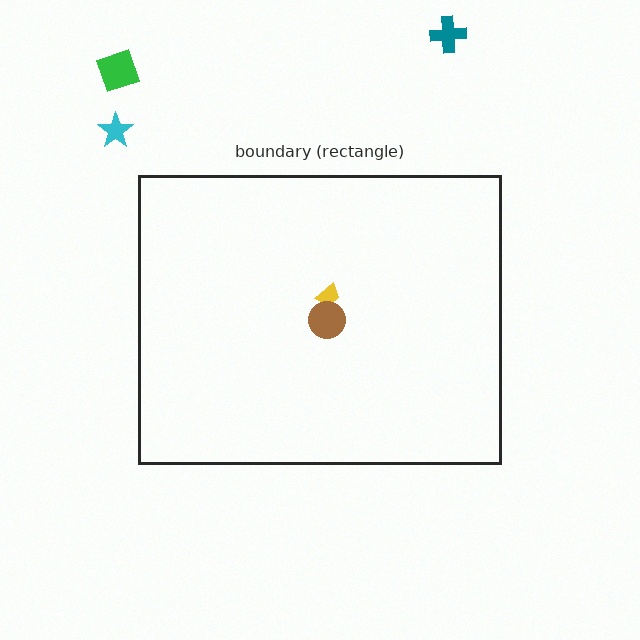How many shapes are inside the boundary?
2 inside, 3 outside.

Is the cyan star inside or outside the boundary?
Outside.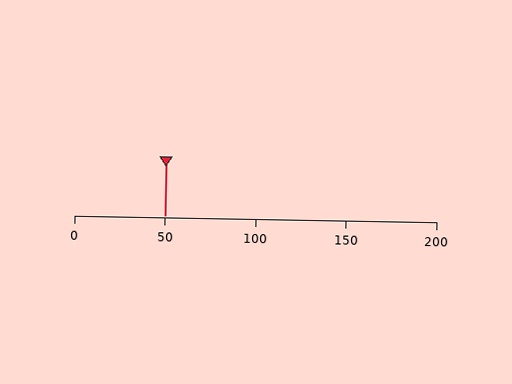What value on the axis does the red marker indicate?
The marker indicates approximately 50.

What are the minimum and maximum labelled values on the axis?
The axis runs from 0 to 200.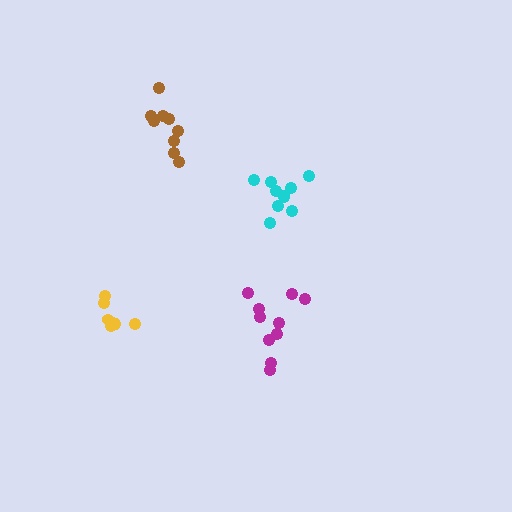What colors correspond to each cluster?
The clusters are colored: brown, cyan, magenta, yellow.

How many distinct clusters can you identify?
There are 4 distinct clusters.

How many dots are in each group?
Group 1: 9 dots, Group 2: 10 dots, Group 3: 10 dots, Group 4: 7 dots (36 total).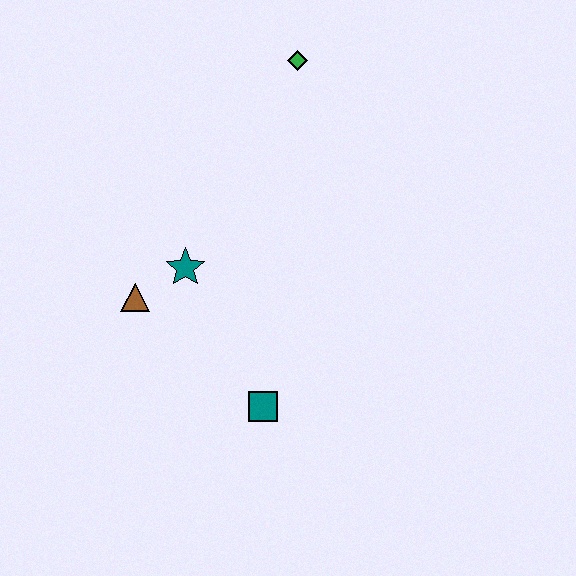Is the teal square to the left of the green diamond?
Yes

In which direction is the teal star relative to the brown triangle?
The teal star is to the right of the brown triangle.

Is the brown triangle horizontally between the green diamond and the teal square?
No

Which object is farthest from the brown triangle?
The green diamond is farthest from the brown triangle.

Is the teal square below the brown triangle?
Yes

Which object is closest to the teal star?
The brown triangle is closest to the teal star.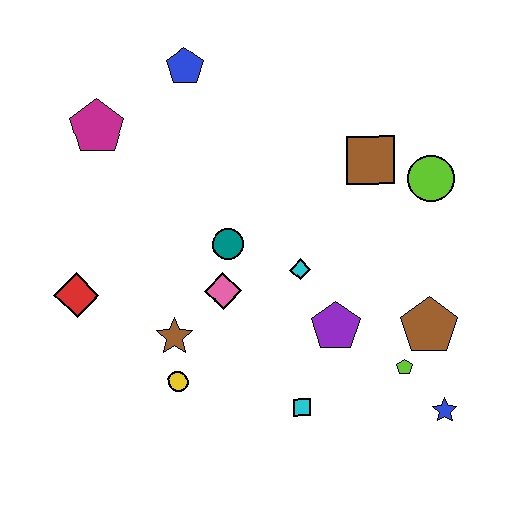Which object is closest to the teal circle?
The pink diamond is closest to the teal circle.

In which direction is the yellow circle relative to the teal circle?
The yellow circle is below the teal circle.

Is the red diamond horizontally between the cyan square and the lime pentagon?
No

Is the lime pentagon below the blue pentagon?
Yes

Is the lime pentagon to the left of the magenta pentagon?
No